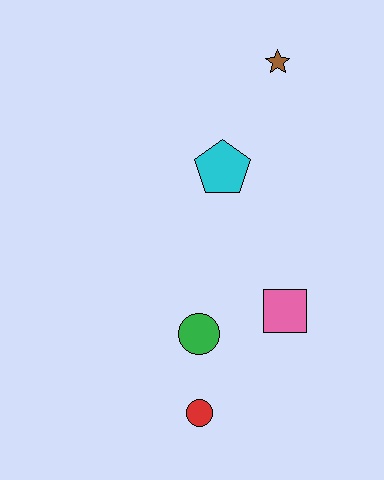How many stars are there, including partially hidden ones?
There is 1 star.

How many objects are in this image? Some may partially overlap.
There are 5 objects.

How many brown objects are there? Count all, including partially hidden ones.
There is 1 brown object.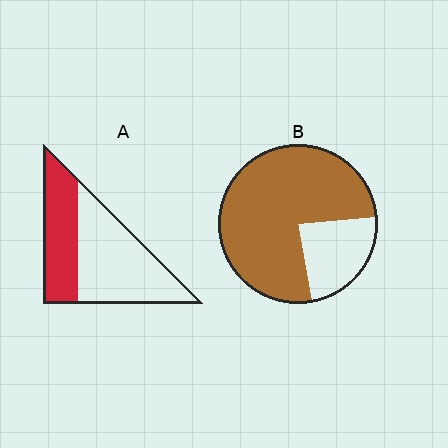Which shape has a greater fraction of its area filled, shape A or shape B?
Shape B.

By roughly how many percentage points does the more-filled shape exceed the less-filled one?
By roughly 40 percentage points (B over A).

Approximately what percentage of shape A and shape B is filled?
A is approximately 40% and B is approximately 75%.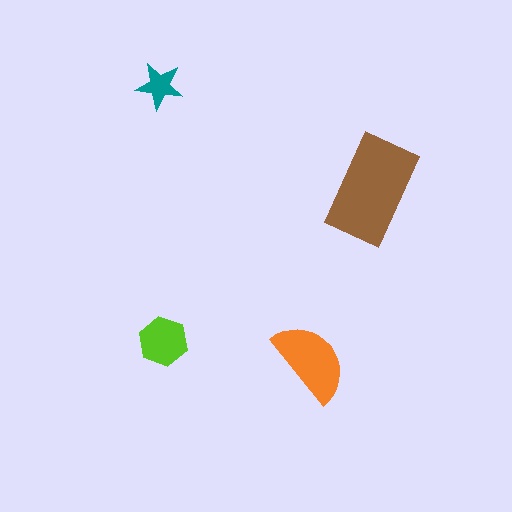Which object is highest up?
The teal star is topmost.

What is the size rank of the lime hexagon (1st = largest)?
3rd.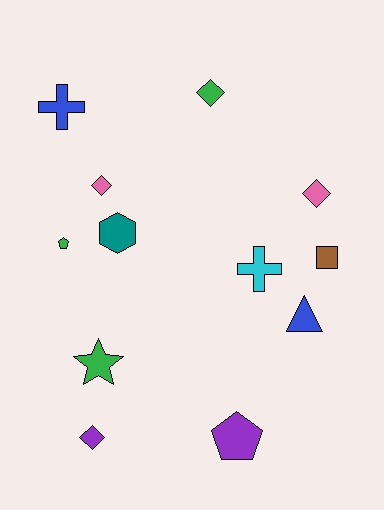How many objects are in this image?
There are 12 objects.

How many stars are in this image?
There is 1 star.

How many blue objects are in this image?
There are 2 blue objects.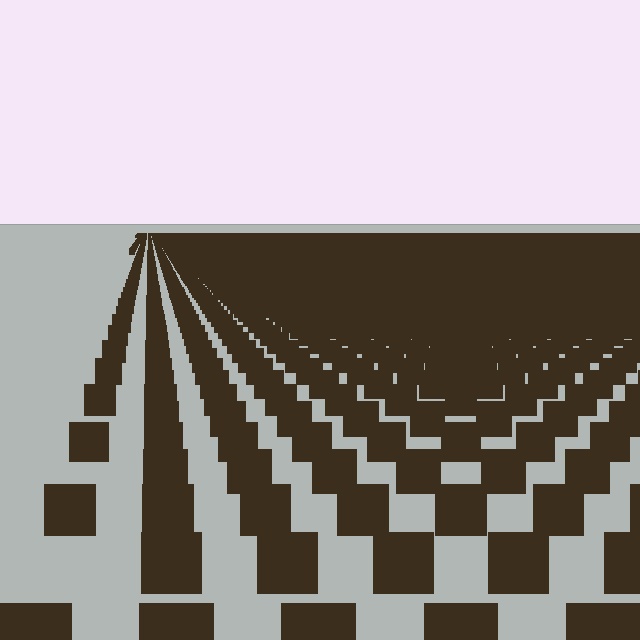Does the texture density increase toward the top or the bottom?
Density increases toward the top.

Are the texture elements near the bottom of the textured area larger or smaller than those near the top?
Larger. Near the bottom, elements are closer to the viewer and appear at a bigger on-screen size.